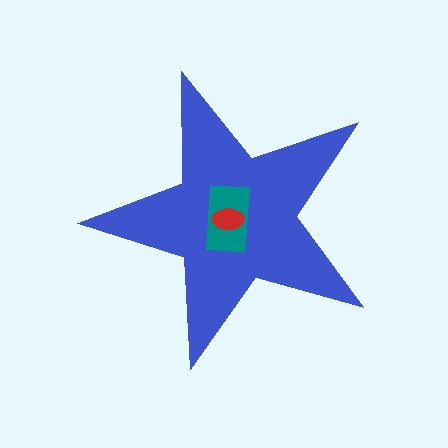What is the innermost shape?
The red ellipse.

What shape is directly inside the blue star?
The teal rectangle.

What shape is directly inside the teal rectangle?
The red ellipse.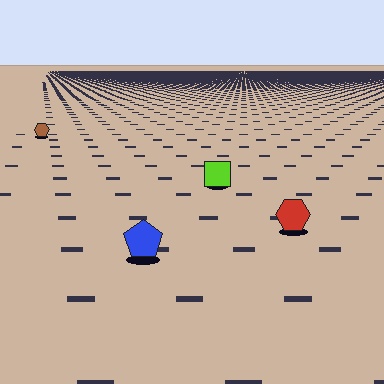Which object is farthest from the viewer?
The brown hexagon is farthest from the viewer. It appears smaller and the ground texture around it is denser.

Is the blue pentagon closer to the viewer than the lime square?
Yes. The blue pentagon is closer — you can tell from the texture gradient: the ground texture is coarser near it.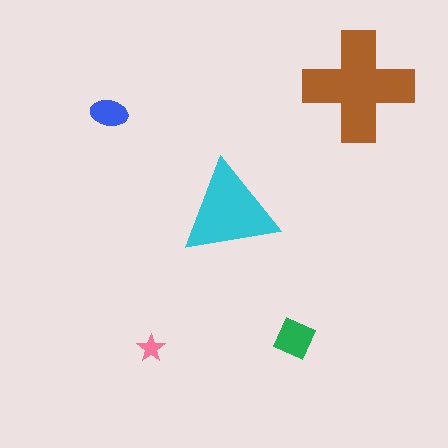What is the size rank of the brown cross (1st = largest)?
1st.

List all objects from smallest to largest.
The pink star, the blue ellipse, the green diamond, the cyan triangle, the brown cross.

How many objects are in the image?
There are 5 objects in the image.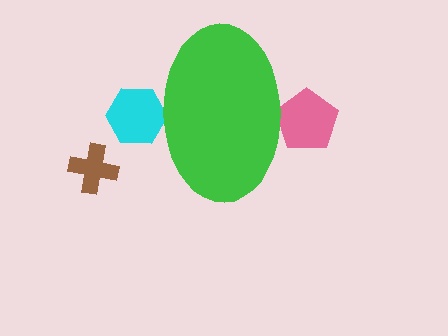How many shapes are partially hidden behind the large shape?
2 shapes are partially hidden.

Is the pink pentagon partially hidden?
Yes, the pink pentagon is partially hidden behind the green ellipse.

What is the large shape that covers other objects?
A green ellipse.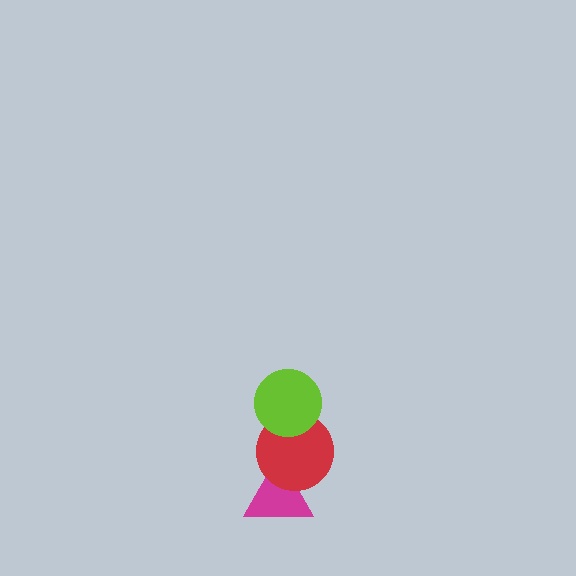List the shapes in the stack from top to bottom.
From top to bottom: the lime circle, the red circle, the magenta triangle.